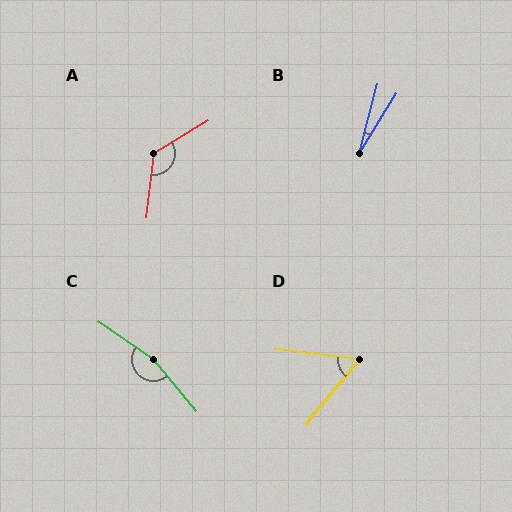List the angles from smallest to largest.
B (17°), D (58°), A (128°), C (164°).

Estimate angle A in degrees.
Approximately 128 degrees.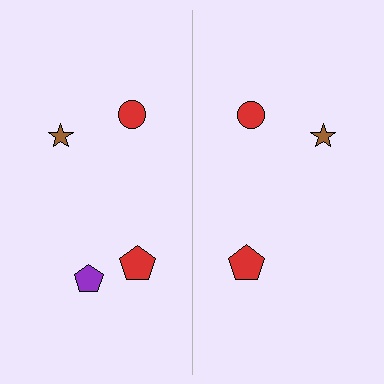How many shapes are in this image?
There are 7 shapes in this image.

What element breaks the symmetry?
A purple pentagon is missing from the right side.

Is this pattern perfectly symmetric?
No, the pattern is not perfectly symmetric. A purple pentagon is missing from the right side.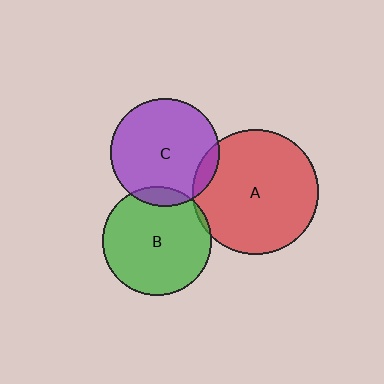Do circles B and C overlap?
Yes.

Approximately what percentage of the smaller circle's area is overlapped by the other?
Approximately 10%.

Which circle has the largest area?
Circle A (red).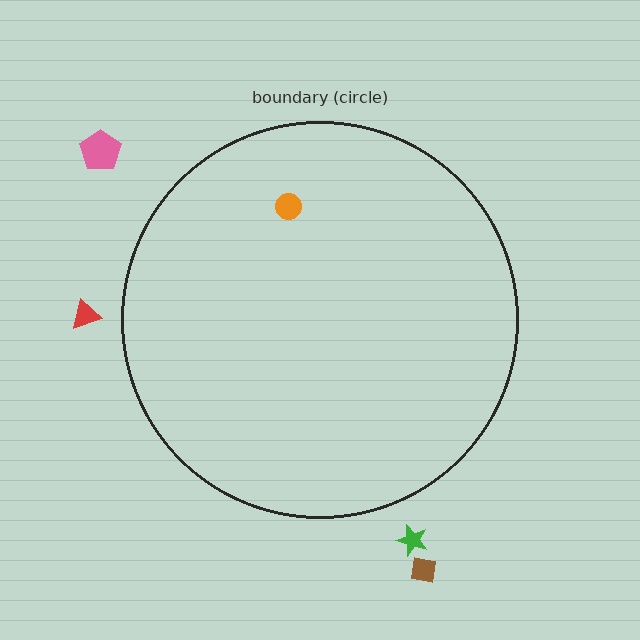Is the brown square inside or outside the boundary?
Outside.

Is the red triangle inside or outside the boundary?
Outside.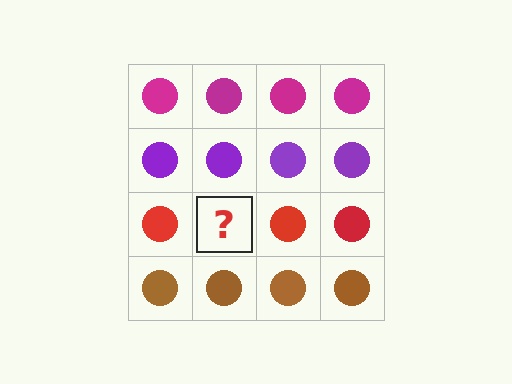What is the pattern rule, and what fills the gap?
The rule is that each row has a consistent color. The gap should be filled with a red circle.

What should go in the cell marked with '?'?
The missing cell should contain a red circle.